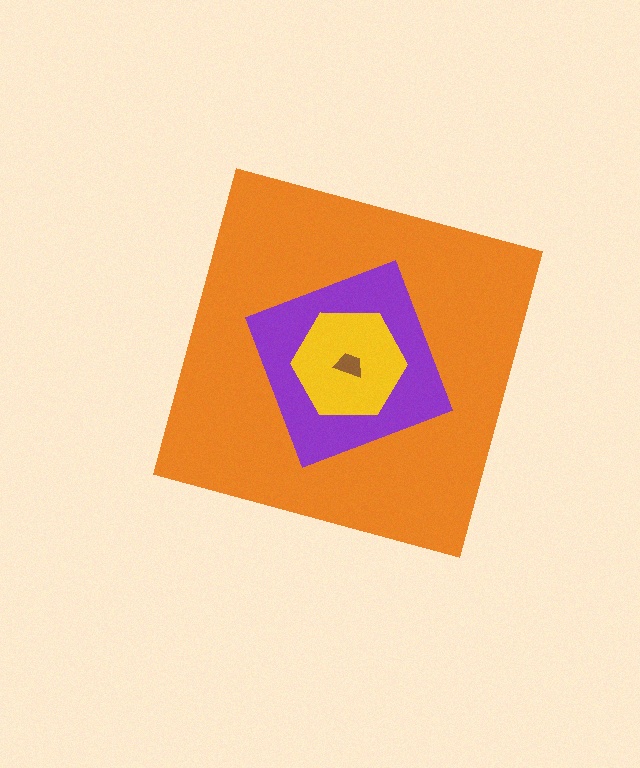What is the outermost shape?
The orange diamond.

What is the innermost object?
The brown trapezoid.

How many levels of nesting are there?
4.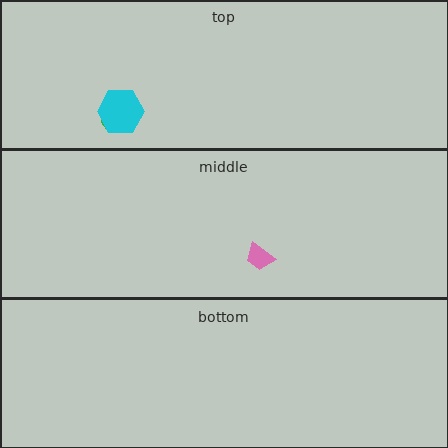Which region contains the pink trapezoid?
The middle region.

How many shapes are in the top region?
2.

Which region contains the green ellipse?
The top region.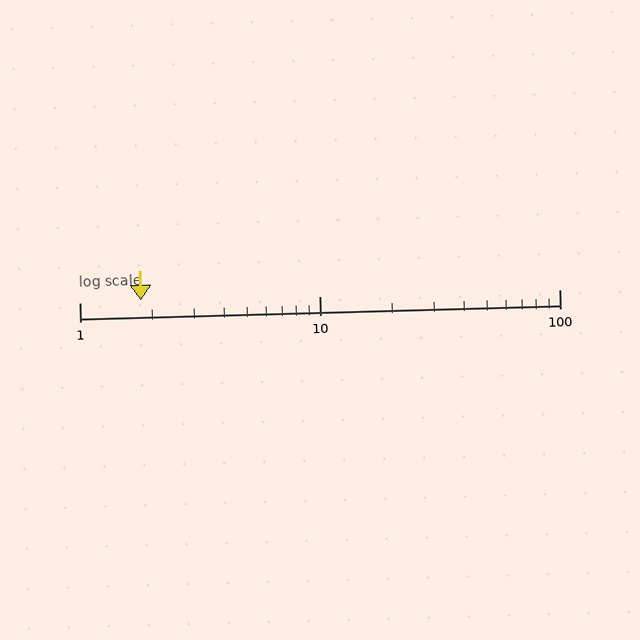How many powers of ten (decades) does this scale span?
The scale spans 2 decades, from 1 to 100.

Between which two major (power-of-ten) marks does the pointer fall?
The pointer is between 1 and 10.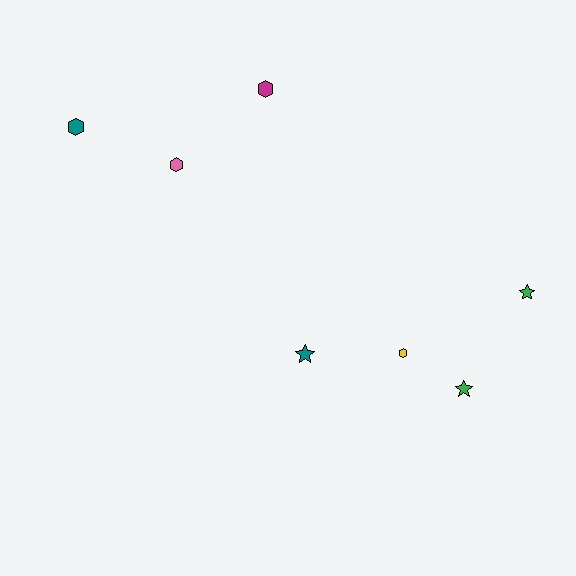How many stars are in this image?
There are 3 stars.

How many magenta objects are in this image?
There is 1 magenta object.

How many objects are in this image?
There are 7 objects.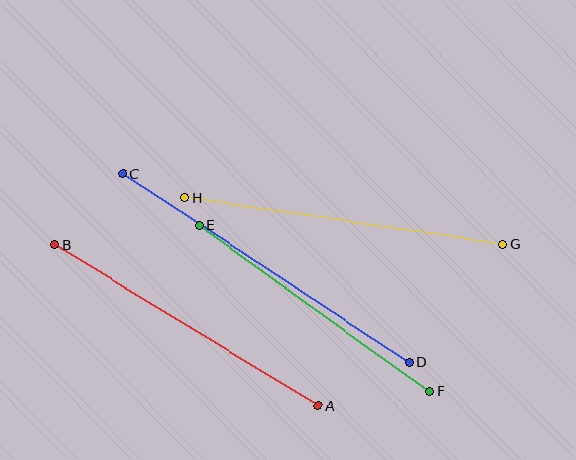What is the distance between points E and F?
The distance is approximately 284 pixels.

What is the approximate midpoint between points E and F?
The midpoint is at approximately (314, 309) pixels.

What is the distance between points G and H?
The distance is approximately 321 pixels.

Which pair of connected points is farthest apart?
Points C and D are farthest apart.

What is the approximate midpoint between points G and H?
The midpoint is at approximately (344, 221) pixels.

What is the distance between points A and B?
The distance is approximately 309 pixels.